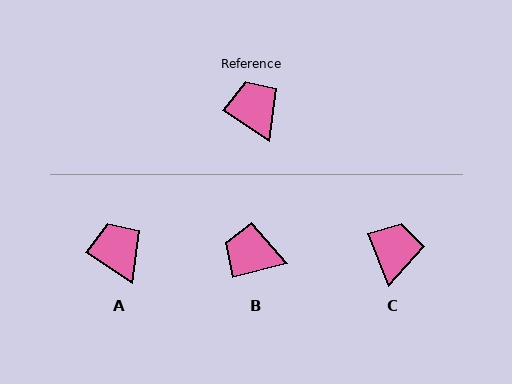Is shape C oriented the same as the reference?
No, it is off by about 34 degrees.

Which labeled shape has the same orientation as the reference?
A.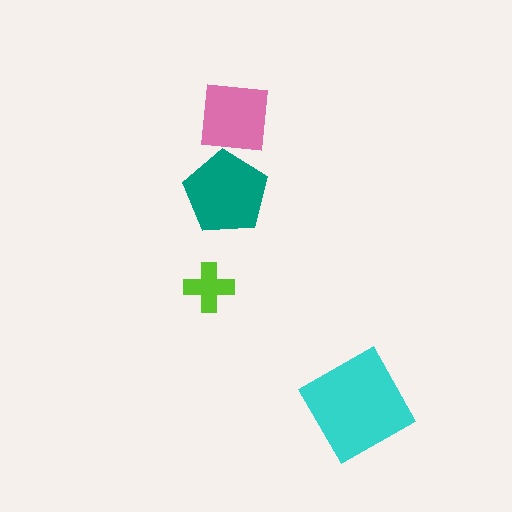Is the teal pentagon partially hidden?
Yes, it is partially covered by another shape.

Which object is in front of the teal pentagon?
The pink square is in front of the teal pentagon.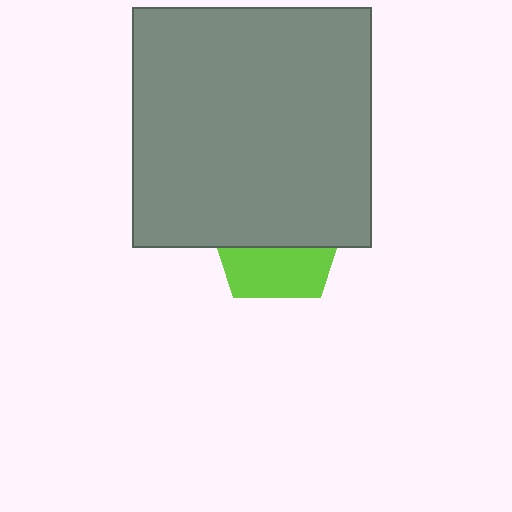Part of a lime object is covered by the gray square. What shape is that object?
It is a pentagon.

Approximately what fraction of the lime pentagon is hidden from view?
Roughly 60% of the lime pentagon is hidden behind the gray square.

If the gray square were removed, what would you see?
You would see the complete lime pentagon.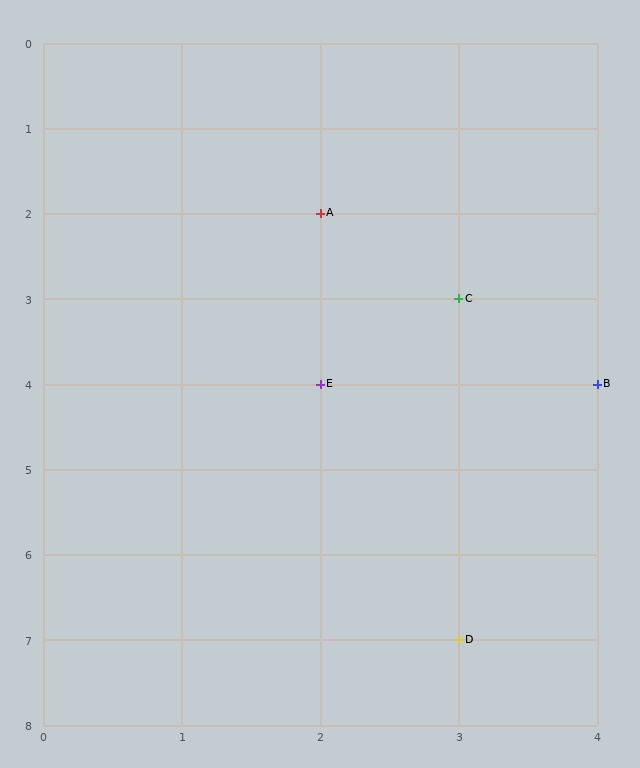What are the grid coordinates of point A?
Point A is at grid coordinates (2, 2).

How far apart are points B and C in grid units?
Points B and C are 1 column and 1 row apart (about 1.4 grid units diagonally).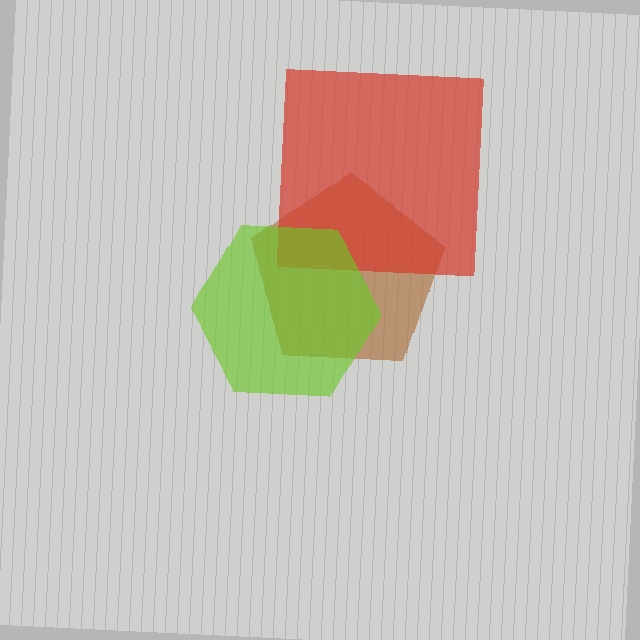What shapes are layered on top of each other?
The layered shapes are: a brown pentagon, a red square, a lime hexagon.